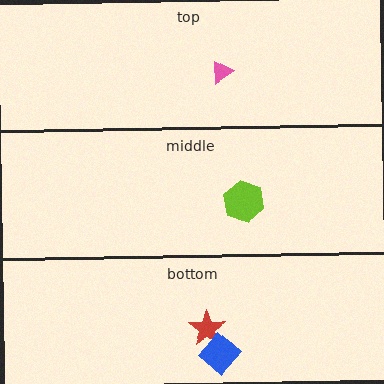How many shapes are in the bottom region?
2.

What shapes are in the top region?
The pink triangle.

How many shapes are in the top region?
1.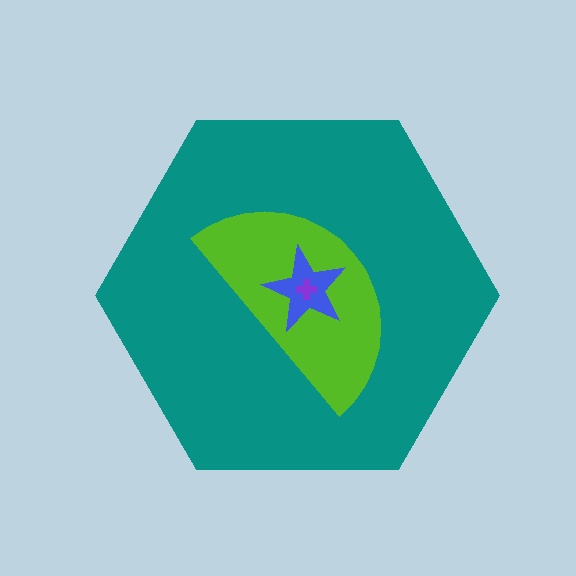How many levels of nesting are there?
4.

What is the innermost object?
The purple cross.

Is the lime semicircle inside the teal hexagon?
Yes.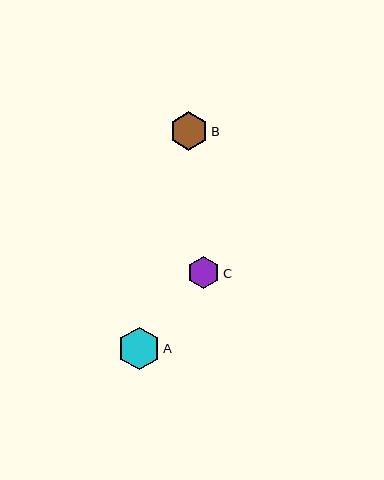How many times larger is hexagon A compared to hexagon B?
Hexagon A is approximately 1.1 times the size of hexagon B.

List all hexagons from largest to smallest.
From largest to smallest: A, B, C.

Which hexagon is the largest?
Hexagon A is the largest with a size of approximately 43 pixels.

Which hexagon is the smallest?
Hexagon C is the smallest with a size of approximately 32 pixels.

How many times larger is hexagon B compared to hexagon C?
Hexagon B is approximately 1.2 times the size of hexagon C.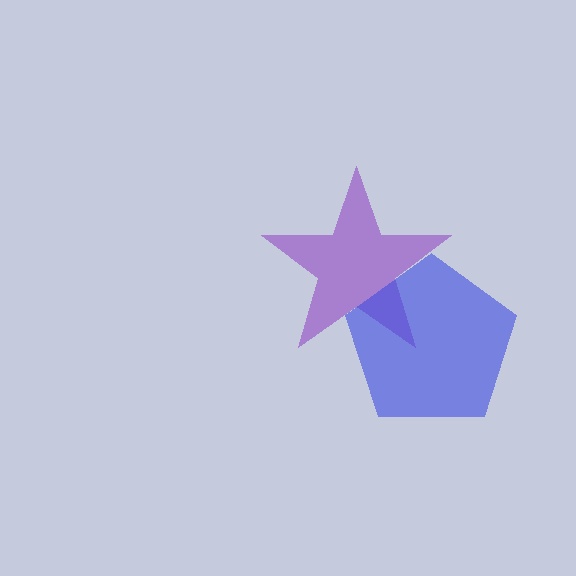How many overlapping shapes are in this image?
There are 2 overlapping shapes in the image.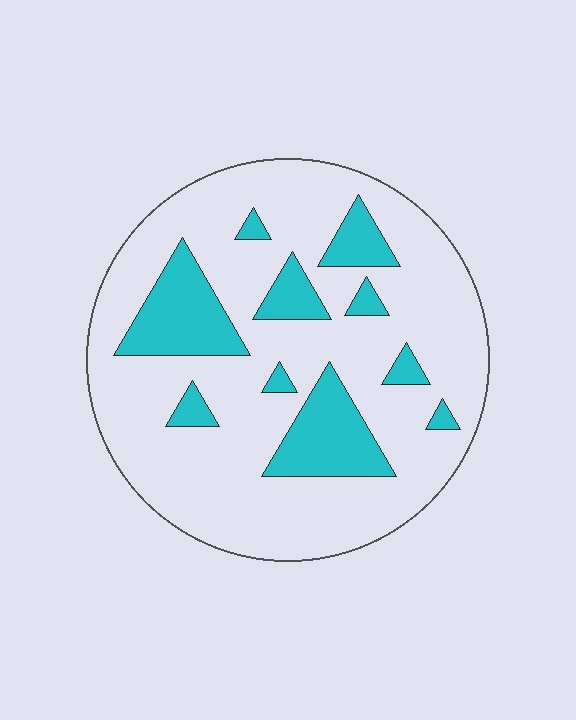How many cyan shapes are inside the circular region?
10.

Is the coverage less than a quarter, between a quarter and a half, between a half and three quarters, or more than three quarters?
Less than a quarter.